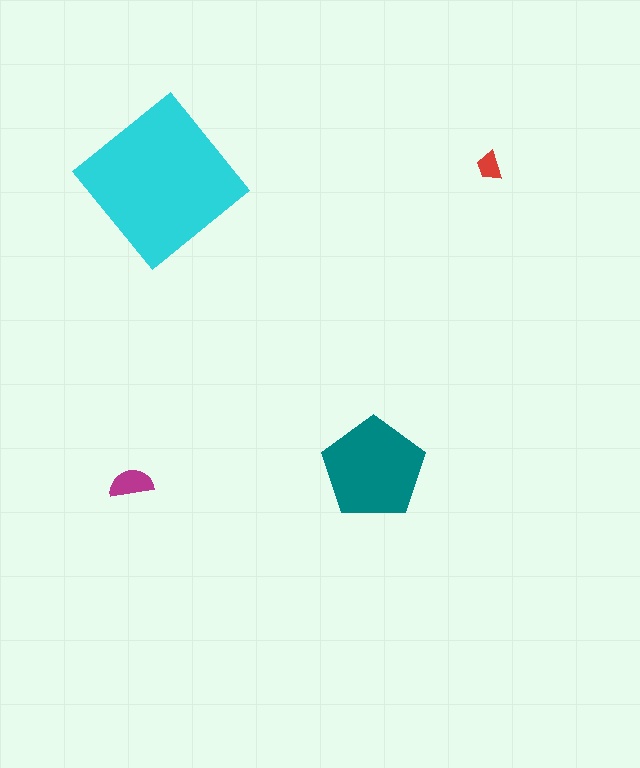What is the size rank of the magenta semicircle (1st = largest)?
3rd.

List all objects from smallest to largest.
The red trapezoid, the magenta semicircle, the teal pentagon, the cyan diamond.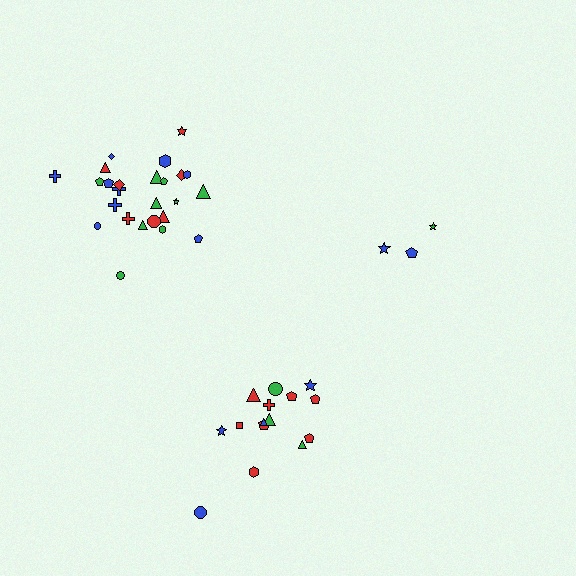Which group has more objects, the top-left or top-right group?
The top-left group.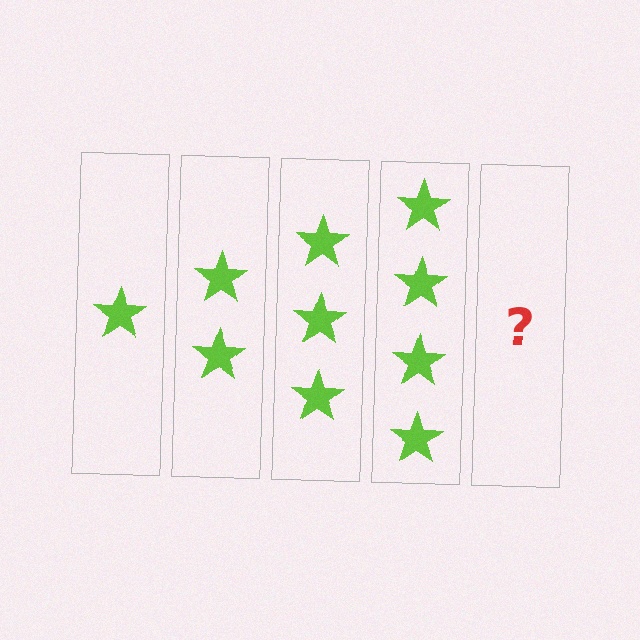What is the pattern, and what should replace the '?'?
The pattern is that each step adds one more star. The '?' should be 5 stars.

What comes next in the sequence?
The next element should be 5 stars.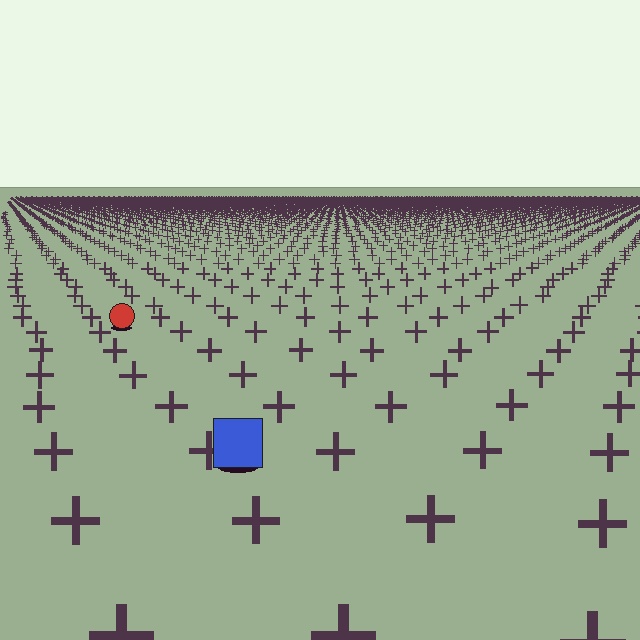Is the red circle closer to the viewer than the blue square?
No. The blue square is closer — you can tell from the texture gradient: the ground texture is coarser near it.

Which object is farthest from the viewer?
The red circle is farthest from the viewer. It appears smaller and the ground texture around it is denser.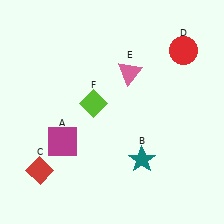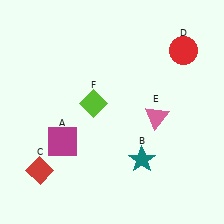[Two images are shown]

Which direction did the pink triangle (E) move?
The pink triangle (E) moved down.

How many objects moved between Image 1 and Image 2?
1 object moved between the two images.